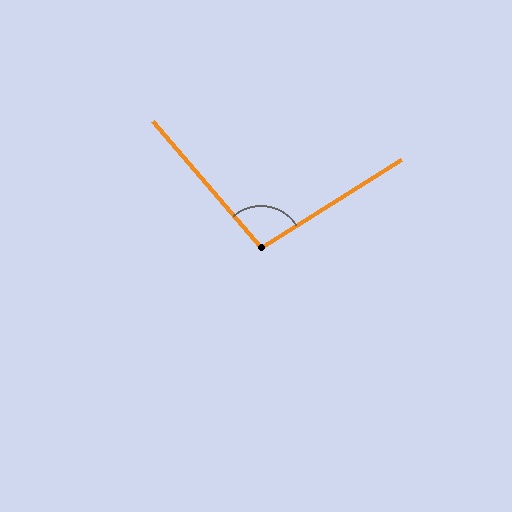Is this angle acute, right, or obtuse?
It is obtuse.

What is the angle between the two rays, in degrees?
Approximately 98 degrees.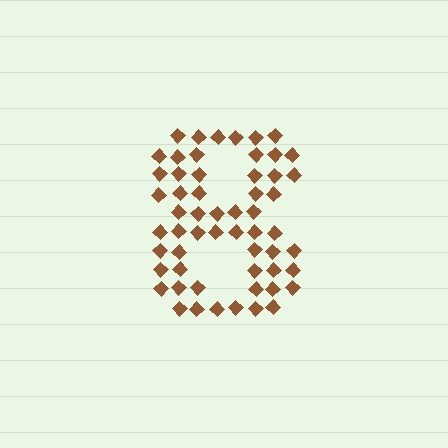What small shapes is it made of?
It is made of small diamonds.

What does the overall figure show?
The overall figure shows the digit 8.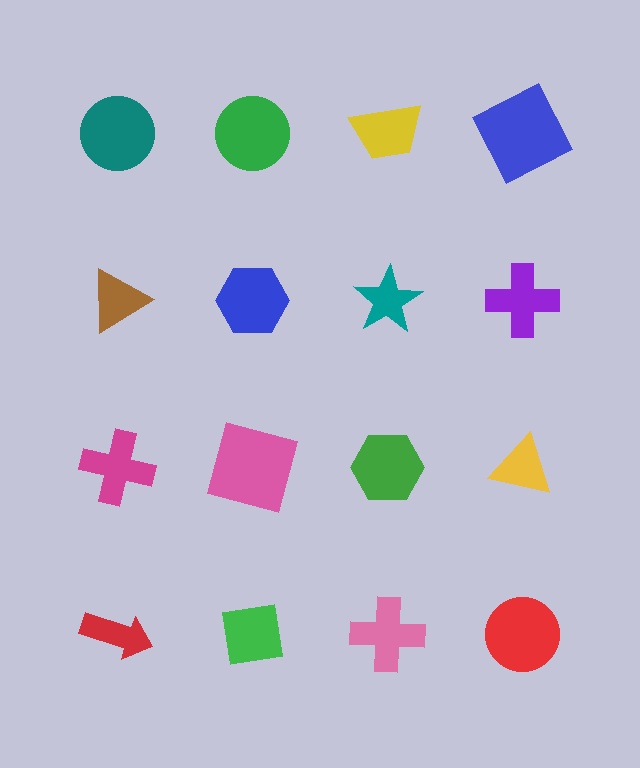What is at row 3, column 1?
A magenta cross.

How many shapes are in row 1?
4 shapes.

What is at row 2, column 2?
A blue hexagon.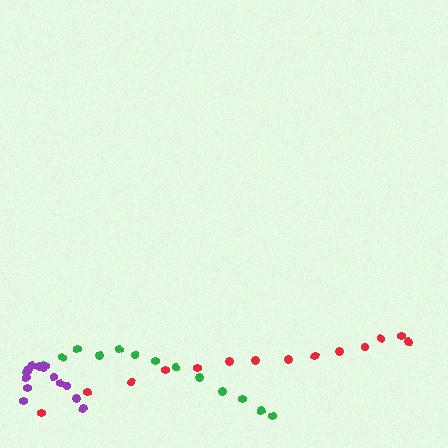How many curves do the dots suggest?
There are 3 distinct paths.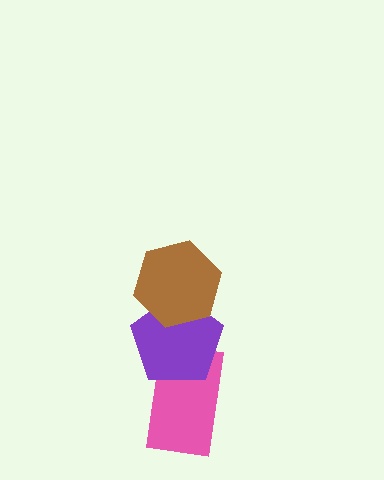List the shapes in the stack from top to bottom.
From top to bottom: the brown hexagon, the purple pentagon, the pink rectangle.